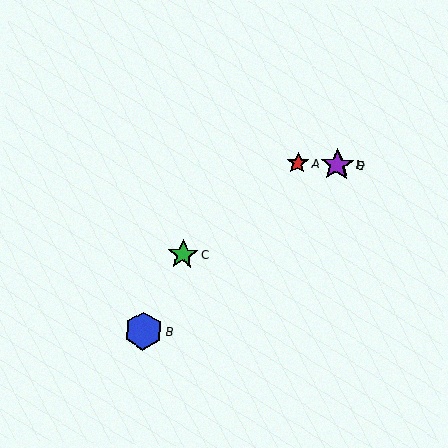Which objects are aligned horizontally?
Objects A, D, E are aligned horizontally.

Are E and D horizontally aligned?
Yes, both are at y≈165.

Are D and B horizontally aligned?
No, D is at y≈165 and B is at y≈331.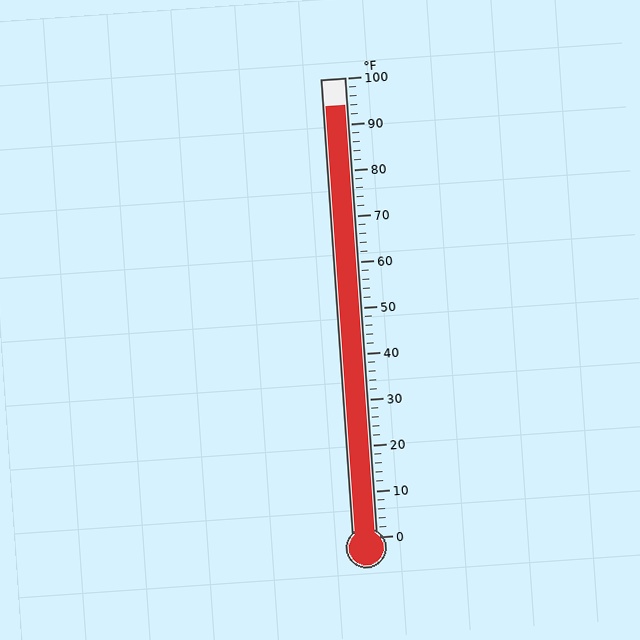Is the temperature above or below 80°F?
The temperature is above 80°F.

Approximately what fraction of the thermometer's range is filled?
The thermometer is filled to approximately 95% of its range.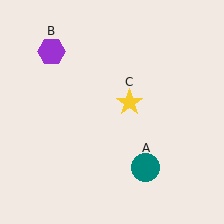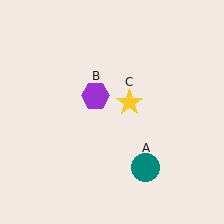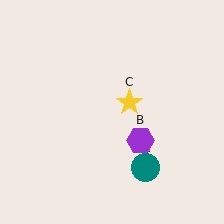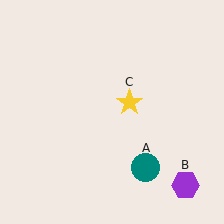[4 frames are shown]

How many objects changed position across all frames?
1 object changed position: purple hexagon (object B).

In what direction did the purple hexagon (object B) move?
The purple hexagon (object B) moved down and to the right.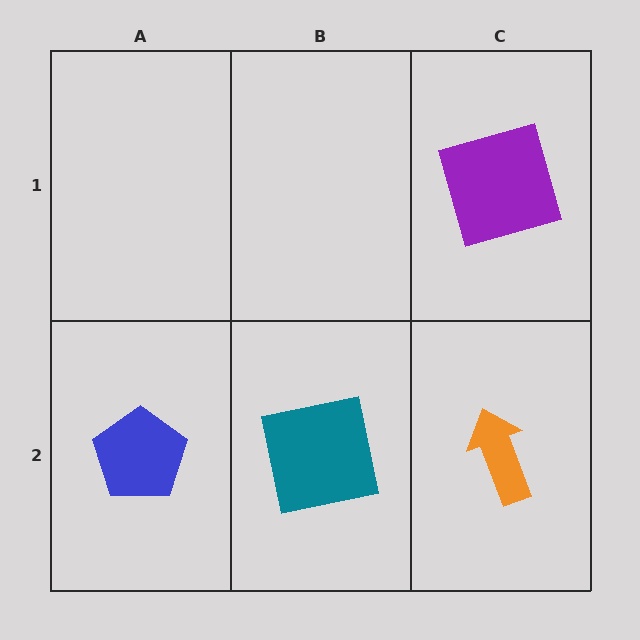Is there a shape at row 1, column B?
No, that cell is empty.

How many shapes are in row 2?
3 shapes.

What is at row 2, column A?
A blue pentagon.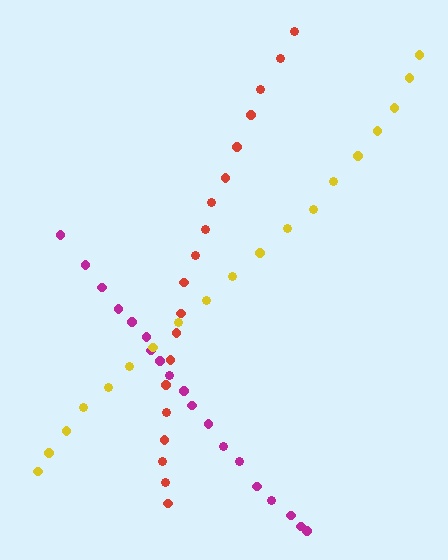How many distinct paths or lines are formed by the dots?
There are 3 distinct paths.